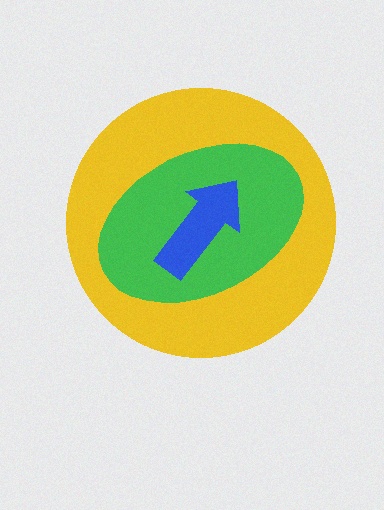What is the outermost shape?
The yellow circle.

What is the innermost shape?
The blue arrow.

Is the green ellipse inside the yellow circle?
Yes.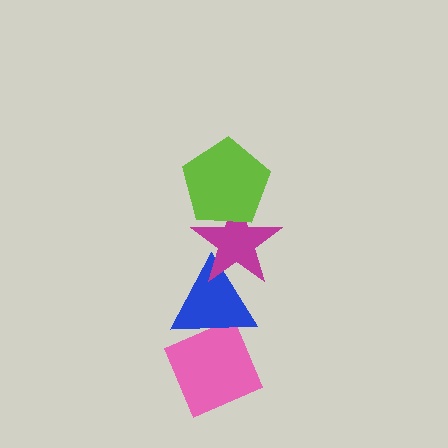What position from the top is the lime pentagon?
The lime pentagon is 1st from the top.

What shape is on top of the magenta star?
The lime pentagon is on top of the magenta star.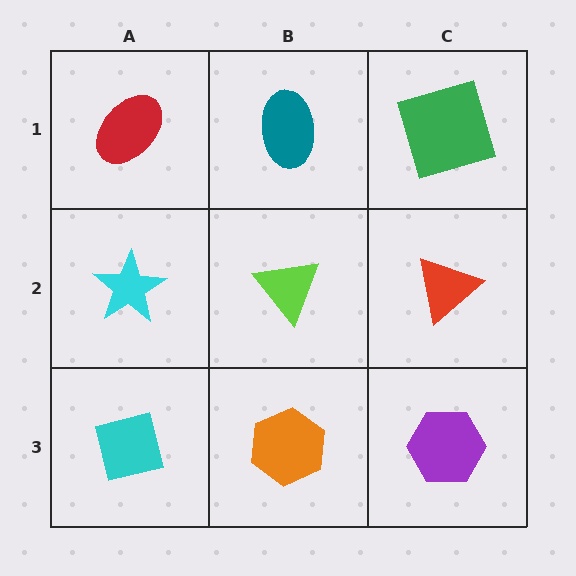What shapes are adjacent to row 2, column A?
A red ellipse (row 1, column A), a cyan square (row 3, column A), a lime triangle (row 2, column B).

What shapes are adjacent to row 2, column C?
A green square (row 1, column C), a purple hexagon (row 3, column C), a lime triangle (row 2, column B).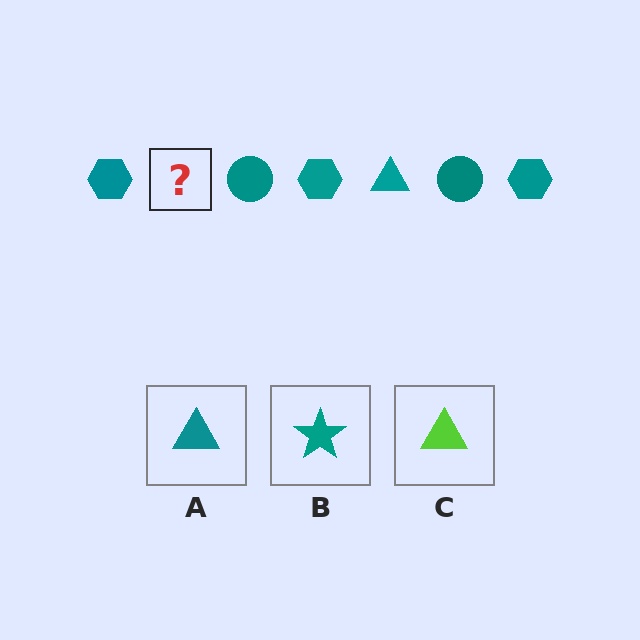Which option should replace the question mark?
Option A.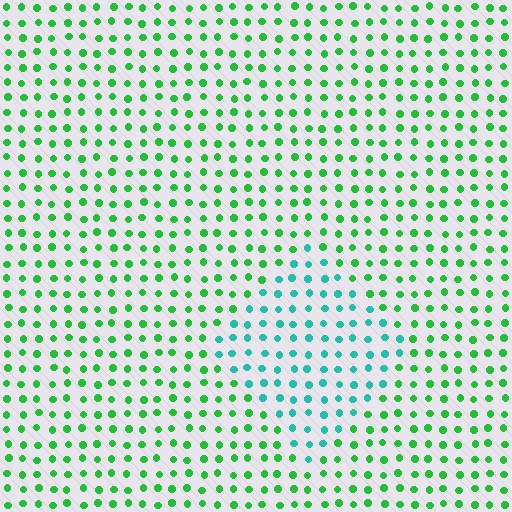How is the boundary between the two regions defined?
The boundary is defined purely by a slight shift in hue (about 45 degrees). Spacing, size, and orientation are identical on both sides.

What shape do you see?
I see a diamond.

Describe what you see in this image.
The image is filled with small green elements in a uniform arrangement. A diamond-shaped region is visible where the elements are tinted to a slightly different hue, forming a subtle color boundary.